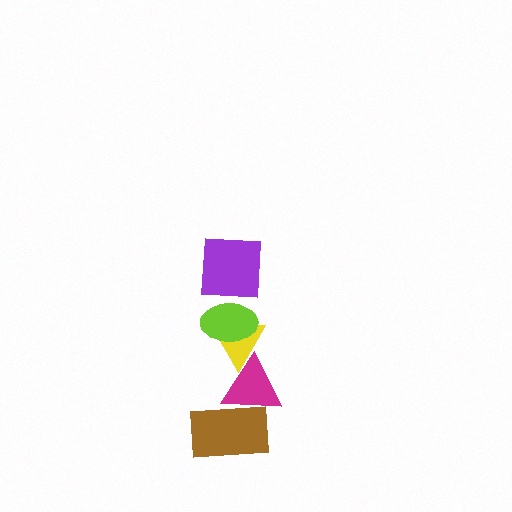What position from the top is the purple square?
The purple square is 1st from the top.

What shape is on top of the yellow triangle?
The lime ellipse is on top of the yellow triangle.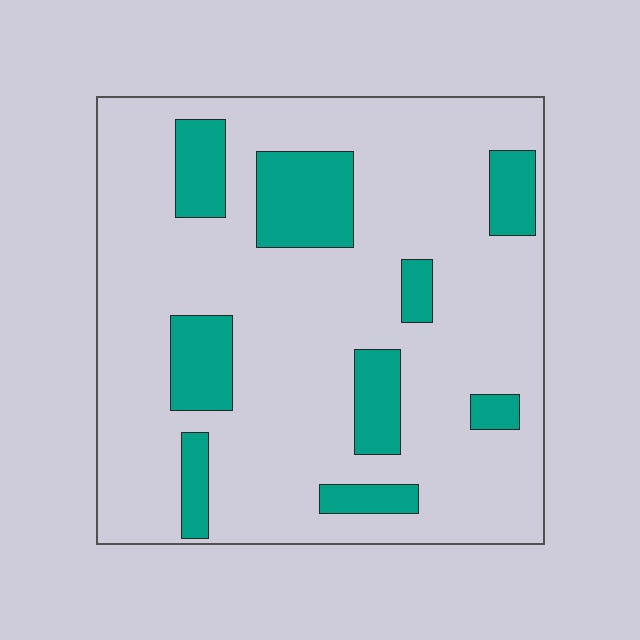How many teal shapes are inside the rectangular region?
9.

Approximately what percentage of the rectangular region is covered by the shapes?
Approximately 20%.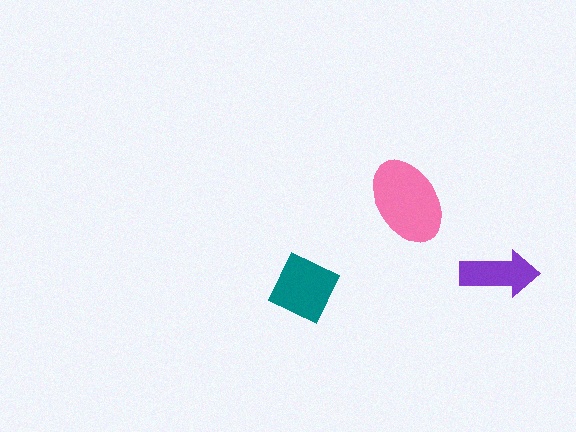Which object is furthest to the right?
The purple arrow is rightmost.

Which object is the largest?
The pink ellipse.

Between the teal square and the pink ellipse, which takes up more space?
The pink ellipse.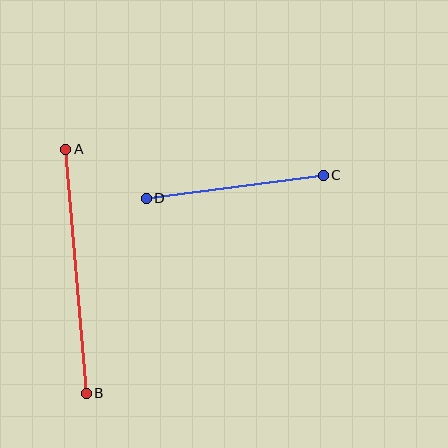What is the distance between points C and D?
The distance is approximately 179 pixels.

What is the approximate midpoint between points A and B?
The midpoint is at approximately (76, 271) pixels.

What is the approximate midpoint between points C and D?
The midpoint is at approximately (235, 187) pixels.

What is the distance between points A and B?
The distance is approximately 245 pixels.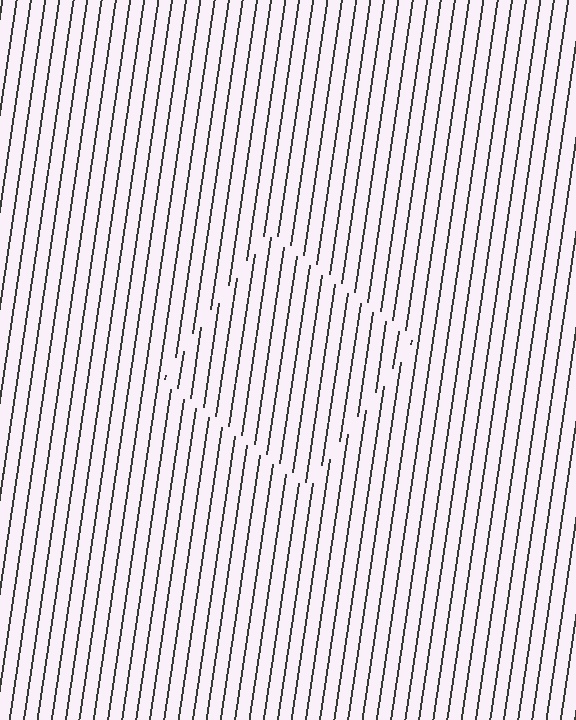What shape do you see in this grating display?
An illusory square. The interior of the shape contains the same grating, shifted by half a period — the contour is defined by the phase discontinuity where line-ends from the inner and outer gratings abut.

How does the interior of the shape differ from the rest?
The interior of the shape contains the same grating, shifted by half a period — the contour is defined by the phase discontinuity where line-ends from the inner and outer gratings abut.